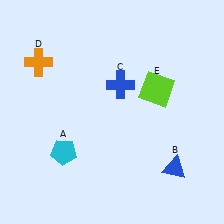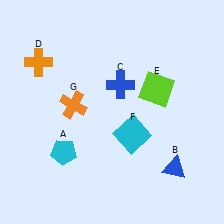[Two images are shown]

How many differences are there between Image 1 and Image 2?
There are 2 differences between the two images.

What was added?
A cyan square (F), an orange cross (G) were added in Image 2.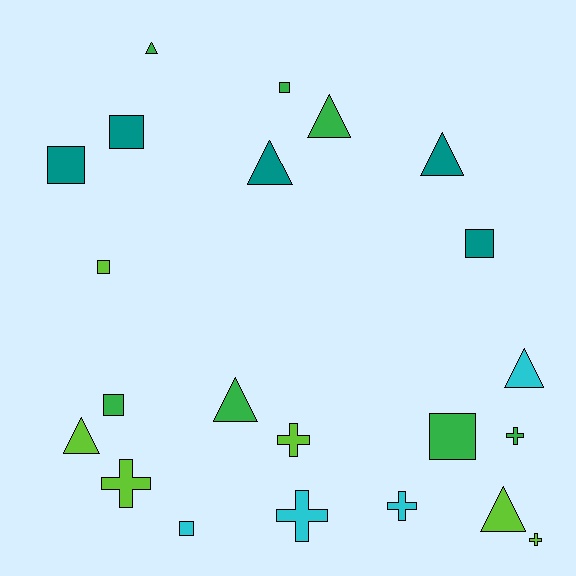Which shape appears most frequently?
Triangle, with 8 objects.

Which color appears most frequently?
Green, with 7 objects.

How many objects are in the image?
There are 22 objects.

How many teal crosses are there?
There are no teal crosses.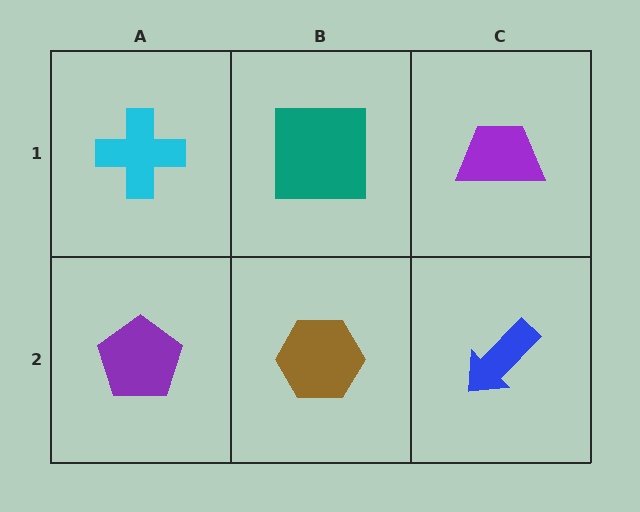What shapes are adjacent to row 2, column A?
A cyan cross (row 1, column A), a brown hexagon (row 2, column B).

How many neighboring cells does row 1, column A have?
2.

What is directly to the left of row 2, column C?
A brown hexagon.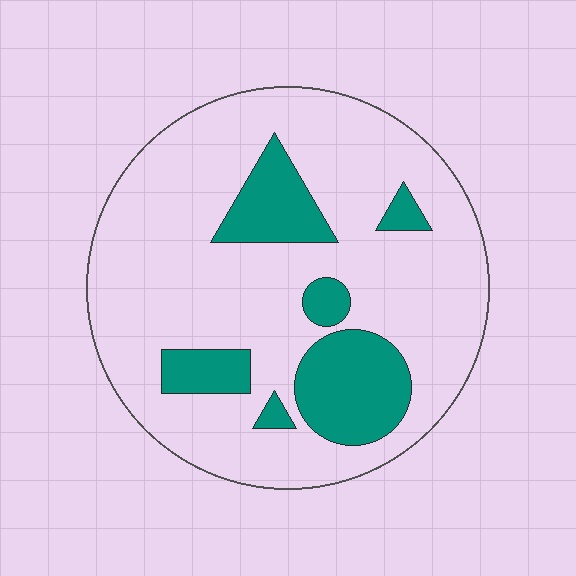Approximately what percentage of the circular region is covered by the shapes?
Approximately 20%.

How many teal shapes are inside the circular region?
6.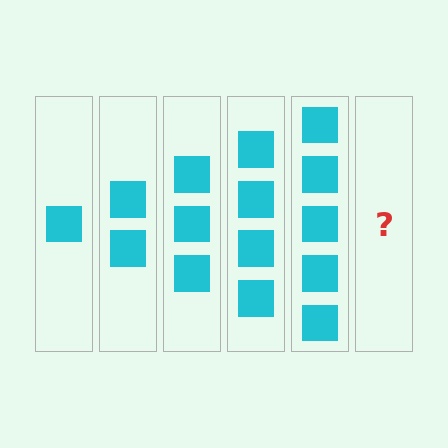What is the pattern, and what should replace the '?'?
The pattern is that each step adds one more square. The '?' should be 6 squares.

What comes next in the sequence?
The next element should be 6 squares.